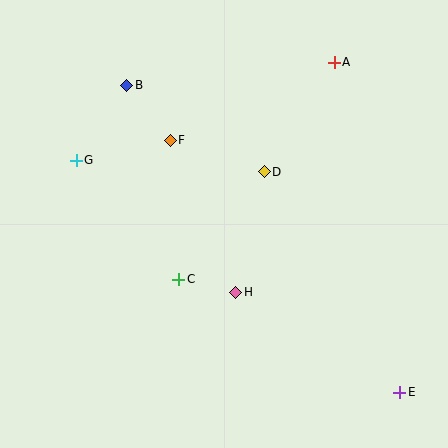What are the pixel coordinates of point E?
Point E is at (400, 392).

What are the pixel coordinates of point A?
Point A is at (334, 62).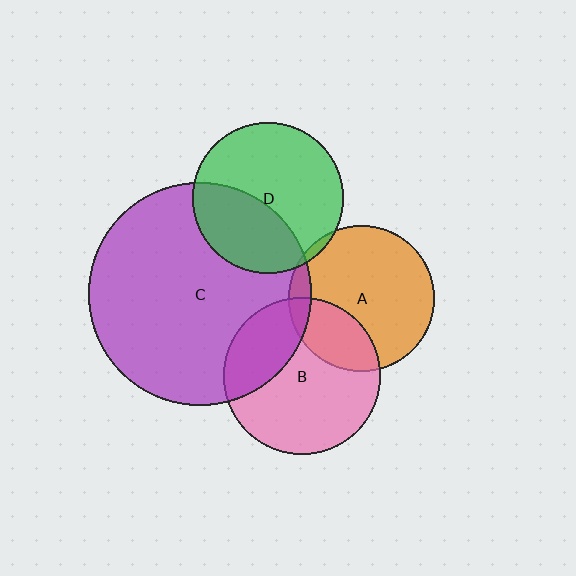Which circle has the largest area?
Circle C (purple).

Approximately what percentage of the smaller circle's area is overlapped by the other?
Approximately 40%.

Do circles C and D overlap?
Yes.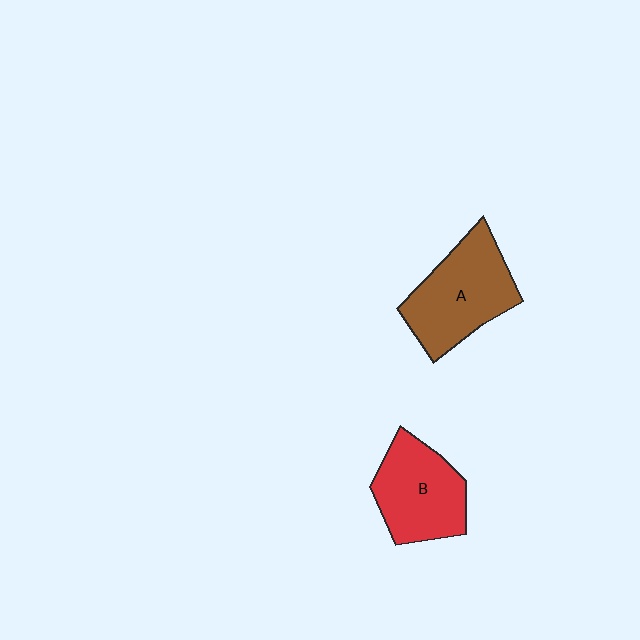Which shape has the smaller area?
Shape B (red).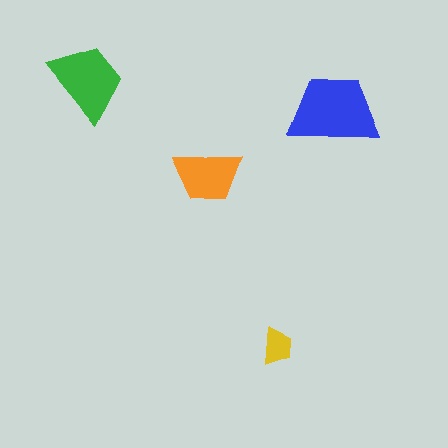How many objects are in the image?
There are 4 objects in the image.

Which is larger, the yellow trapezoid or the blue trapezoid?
The blue one.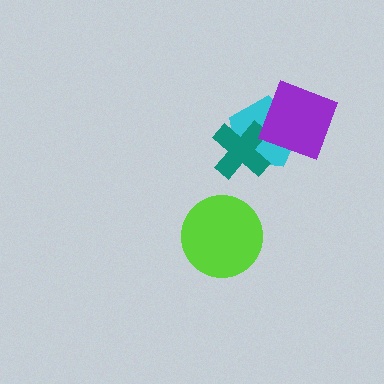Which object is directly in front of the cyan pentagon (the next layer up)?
The teal cross is directly in front of the cyan pentagon.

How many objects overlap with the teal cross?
2 objects overlap with the teal cross.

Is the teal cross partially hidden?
Yes, it is partially covered by another shape.